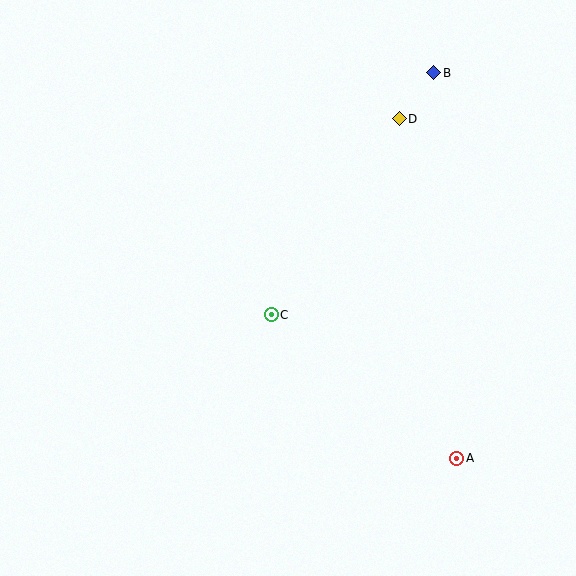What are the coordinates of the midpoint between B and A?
The midpoint between B and A is at (445, 266).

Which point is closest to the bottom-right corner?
Point A is closest to the bottom-right corner.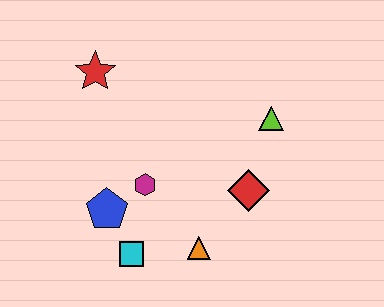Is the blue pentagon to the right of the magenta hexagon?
No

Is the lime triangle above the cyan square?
Yes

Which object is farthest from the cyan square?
The lime triangle is farthest from the cyan square.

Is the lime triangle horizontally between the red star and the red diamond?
No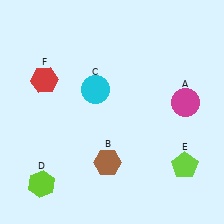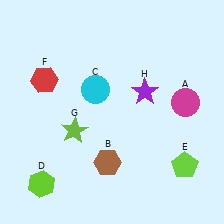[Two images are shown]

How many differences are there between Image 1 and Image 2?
There are 2 differences between the two images.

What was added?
A lime star (G), a purple star (H) were added in Image 2.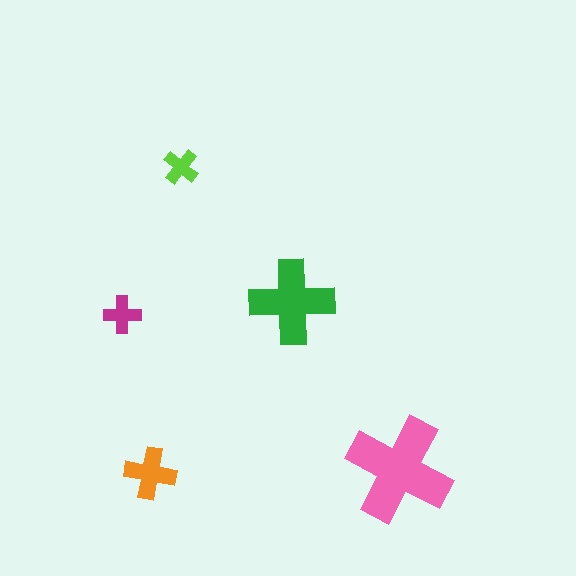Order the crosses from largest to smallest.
the pink one, the green one, the orange one, the magenta one, the lime one.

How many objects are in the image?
There are 5 objects in the image.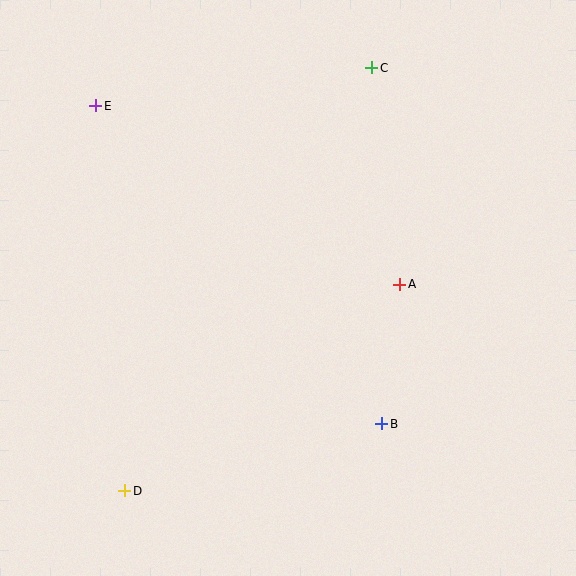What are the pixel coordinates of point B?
Point B is at (382, 424).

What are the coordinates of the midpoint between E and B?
The midpoint between E and B is at (239, 265).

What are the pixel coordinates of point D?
Point D is at (125, 491).